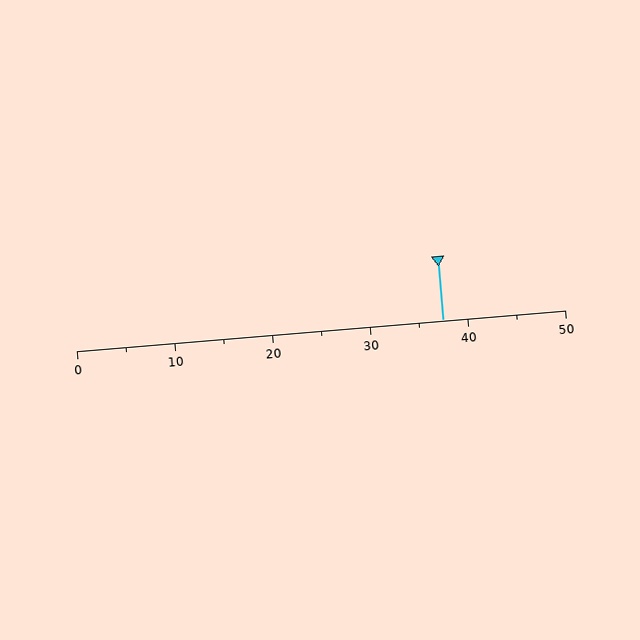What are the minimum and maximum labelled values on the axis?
The axis runs from 0 to 50.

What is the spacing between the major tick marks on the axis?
The major ticks are spaced 10 apart.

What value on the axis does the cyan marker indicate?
The marker indicates approximately 37.5.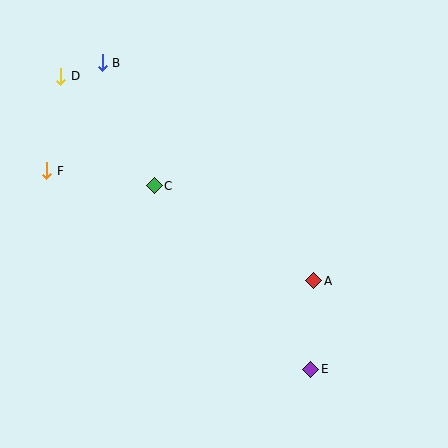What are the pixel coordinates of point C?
Point C is at (154, 186).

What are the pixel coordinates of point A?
Point A is at (314, 281).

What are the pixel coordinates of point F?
Point F is at (47, 171).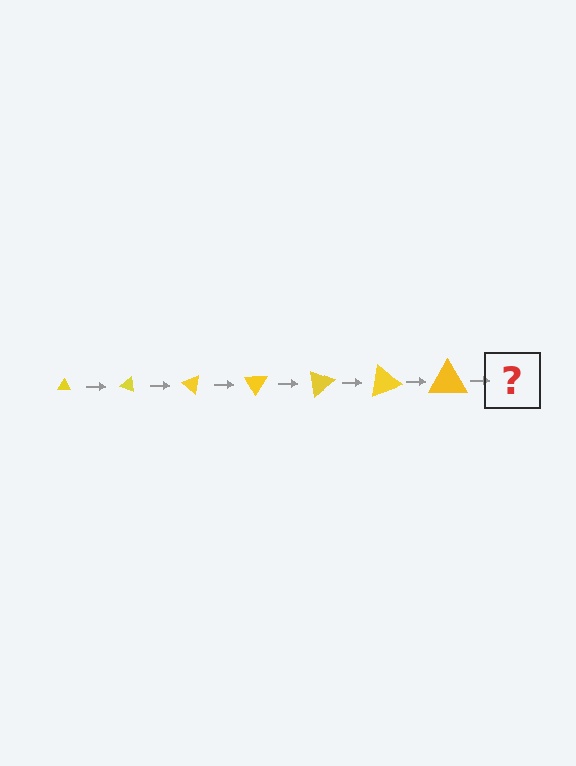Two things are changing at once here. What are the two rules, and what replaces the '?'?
The two rules are that the triangle grows larger each step and it rotates 20 degrees each step. The '?' should be a triangle, larger than the previous one and rotated 140 degrees from the start.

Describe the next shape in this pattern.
It should be a triangle, larger than the previous one and rotated 140 degrees from the start.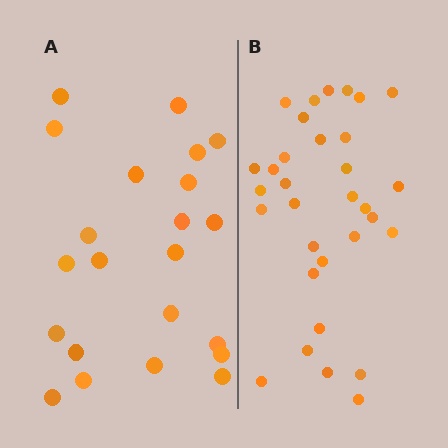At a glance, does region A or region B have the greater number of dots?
Region B (the right region) has more dots.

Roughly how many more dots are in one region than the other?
Region B has roughly 10 or so more dots than region A.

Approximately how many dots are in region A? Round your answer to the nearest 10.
About 20 dots. (The exact count is 22, which rounds to 20.)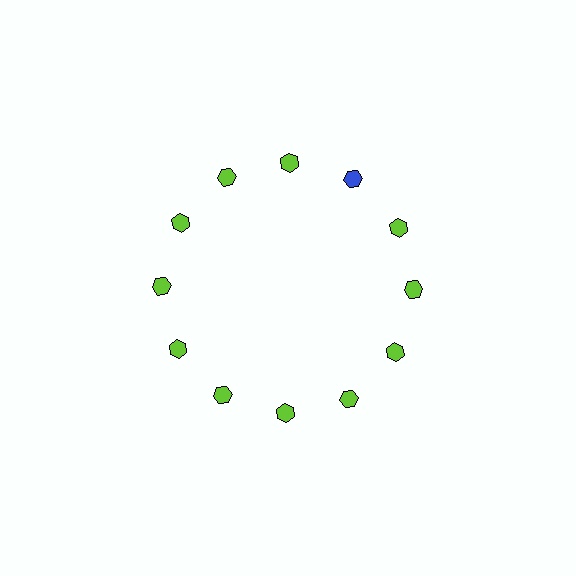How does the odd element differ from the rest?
It has a different color: blue instead of lime.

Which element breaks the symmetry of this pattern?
The blue hexagon at roughly the 1 o'clock position breaks the symmetry. All other shapes are lime hexagons.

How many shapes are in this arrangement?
There are 12 shapes arranged in a ring pattern.